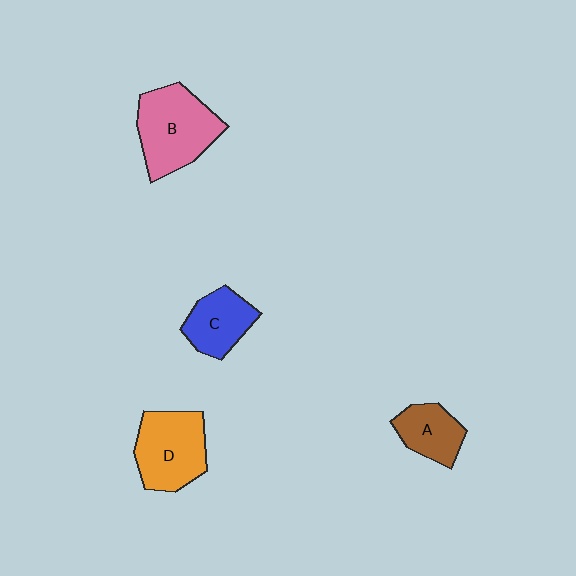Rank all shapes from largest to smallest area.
From largest to smallest: B (pink), D (orange), C (blue), A (brown).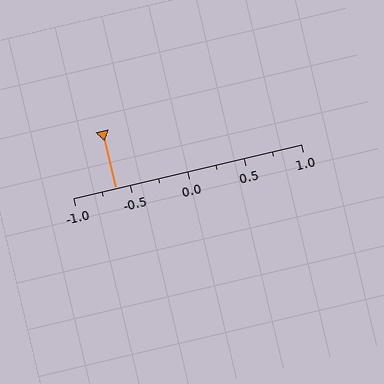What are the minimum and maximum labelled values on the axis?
The axis runs from -1.0 to 1.0.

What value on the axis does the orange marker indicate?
The marker indicates approximately -0.62.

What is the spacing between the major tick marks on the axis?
The major ticks are spaced 0.5 apart.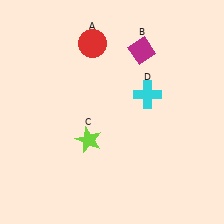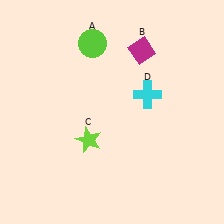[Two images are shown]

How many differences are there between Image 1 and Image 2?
There is 1 difference between the two images.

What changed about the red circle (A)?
In Image 1, A is red. In Image 2, it changed to lime.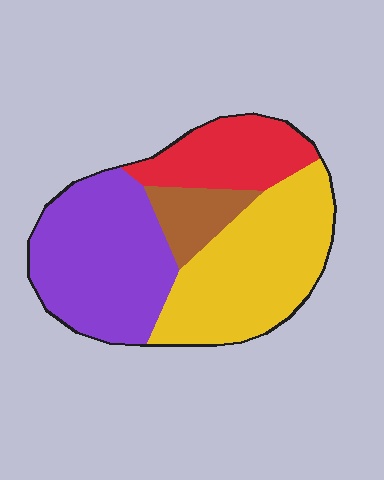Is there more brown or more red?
Red.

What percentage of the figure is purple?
Purple covers around 35% of the figure.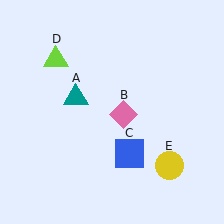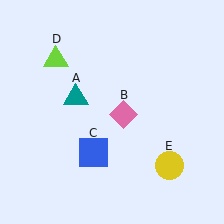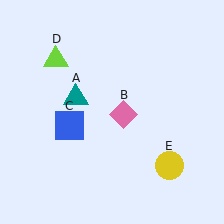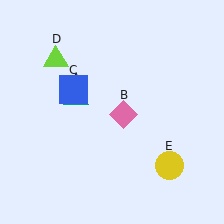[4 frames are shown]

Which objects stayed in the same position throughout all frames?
Teal triangle (object A) and pink diamond (object B) and lime triangle (object D) and yellow circle (object E) remained stationary.